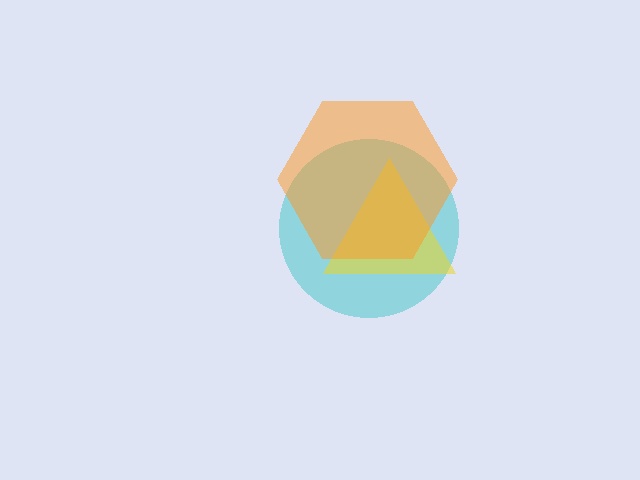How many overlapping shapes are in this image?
There are 3 overlapping shapes in the image.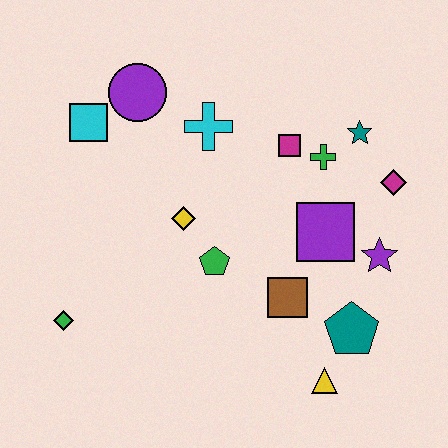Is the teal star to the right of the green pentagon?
Yes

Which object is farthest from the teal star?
The green diamond is farthest from the teal star.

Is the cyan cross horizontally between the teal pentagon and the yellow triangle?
No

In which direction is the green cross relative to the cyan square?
The green cross is to the right of the cyan square.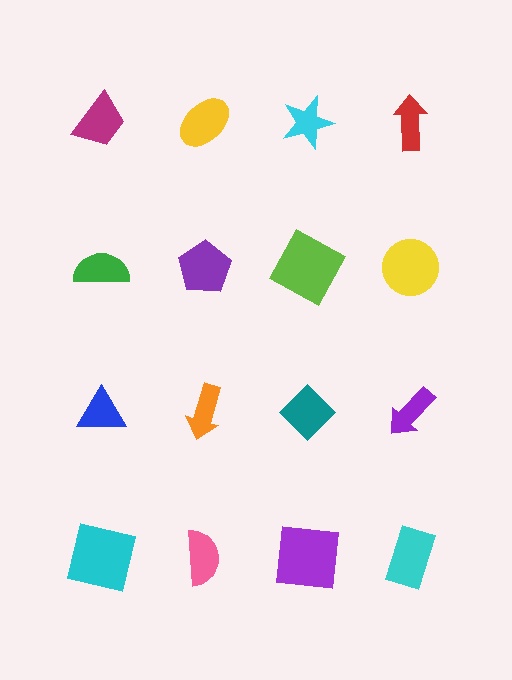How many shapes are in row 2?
4 shapes.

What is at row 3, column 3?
A teal diamond.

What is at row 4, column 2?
A pink semicircle.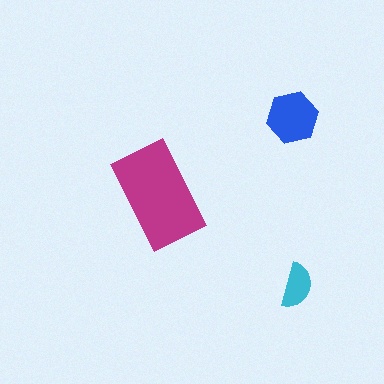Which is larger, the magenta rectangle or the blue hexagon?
The magenta rectangle.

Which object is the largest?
The magenta rectangle.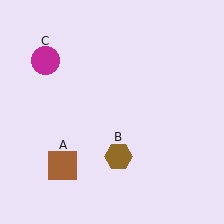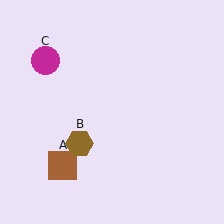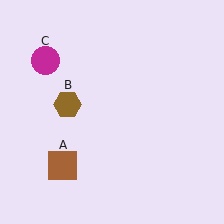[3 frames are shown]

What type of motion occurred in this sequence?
The brown hexagon (object B) rotated clockwise around the center of the scene.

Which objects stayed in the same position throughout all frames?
Brown square (object A) and magenta circle (object C) remained stationary.